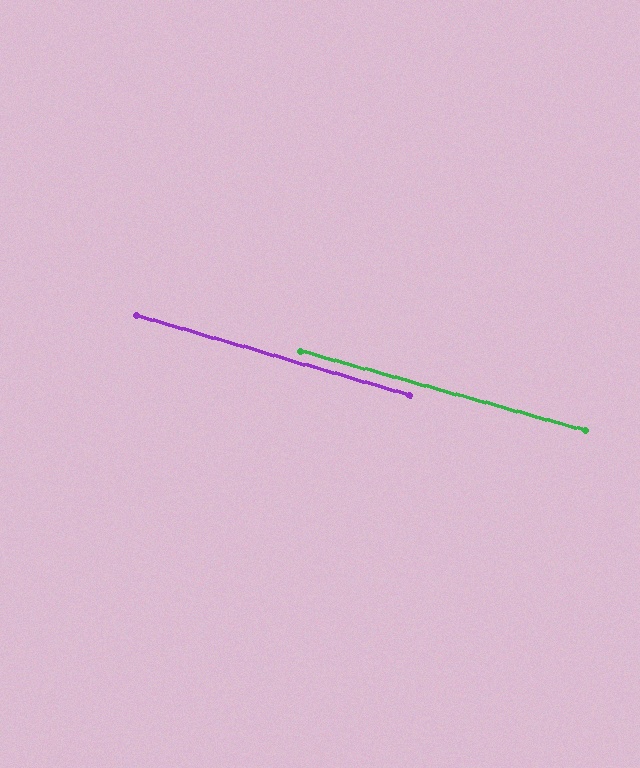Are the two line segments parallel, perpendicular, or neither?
Parallel — their directions differ by only 0.6°.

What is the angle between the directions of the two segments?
Approximately 1 degree.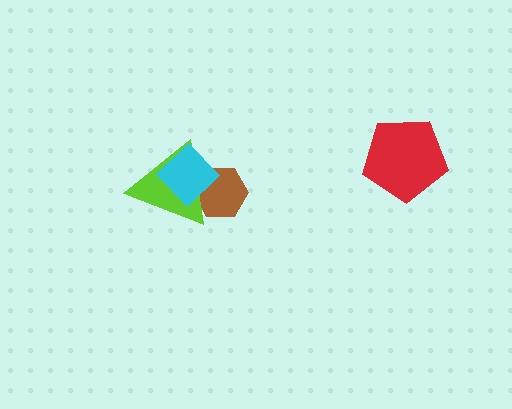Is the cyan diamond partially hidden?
No, no other shape covers it.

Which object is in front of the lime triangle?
The cyan diamond is in front of the lime triangle.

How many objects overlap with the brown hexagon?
2 objects overlap with the brown hexagon.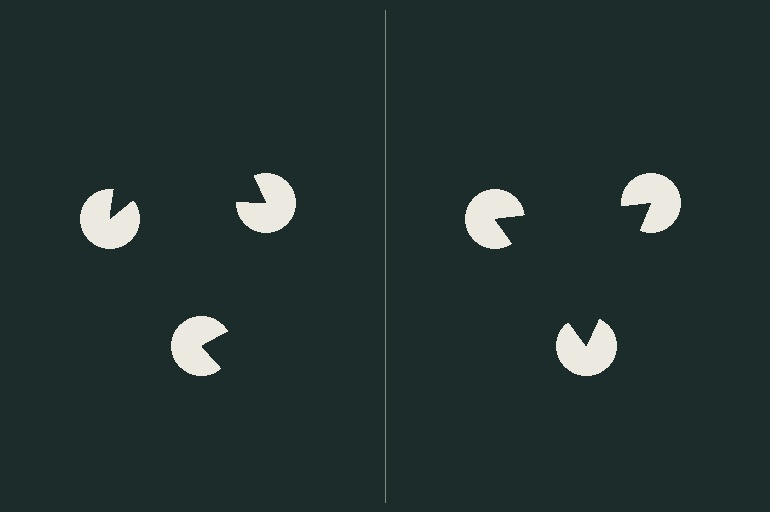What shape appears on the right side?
An illusory triangle.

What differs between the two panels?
The pac-man discs are positioned identically on both sides; only the wedge orientations differ. On the right they align to a triangle; on the left they are misaligned.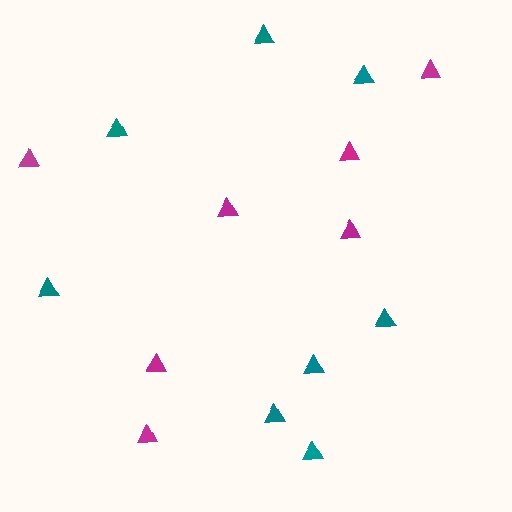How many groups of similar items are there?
There are 2 groups: one group of teal triangles (8) and one group of magenta triangles (7).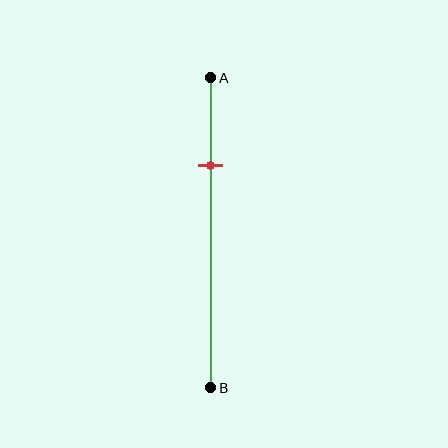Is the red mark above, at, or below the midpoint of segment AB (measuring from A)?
The red mark is above the midpoint of segment AB.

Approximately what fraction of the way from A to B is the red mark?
The red mark is approximately 30% of the way from A to B.